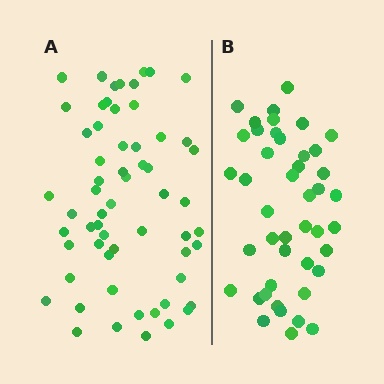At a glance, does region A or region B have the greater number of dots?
Region A (the left region) has more dots.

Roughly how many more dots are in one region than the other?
Region A has approximately 15 more dots than region B.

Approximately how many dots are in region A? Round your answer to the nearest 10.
About 60 dots.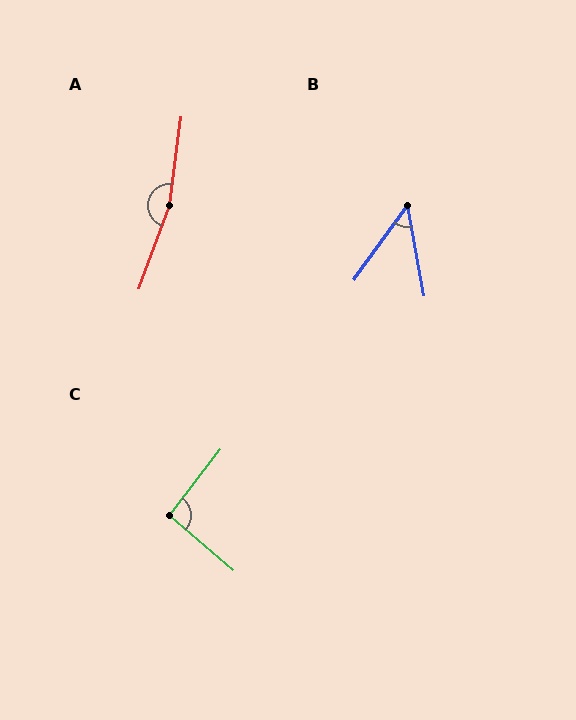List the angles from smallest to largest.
B (46°), C (92°), A (167°).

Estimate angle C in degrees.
Approximately 92 degrees.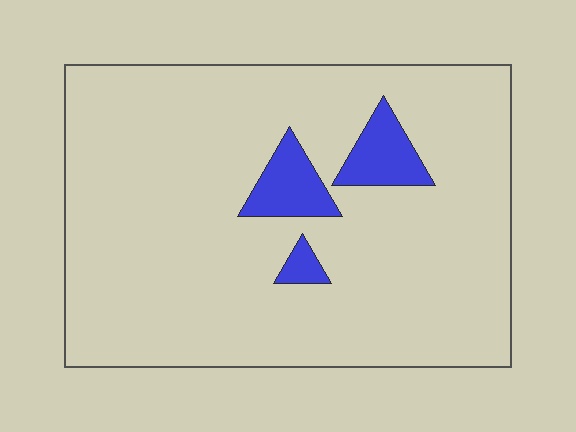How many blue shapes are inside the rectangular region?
3.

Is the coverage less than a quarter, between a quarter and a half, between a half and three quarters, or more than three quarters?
Less than a quarter.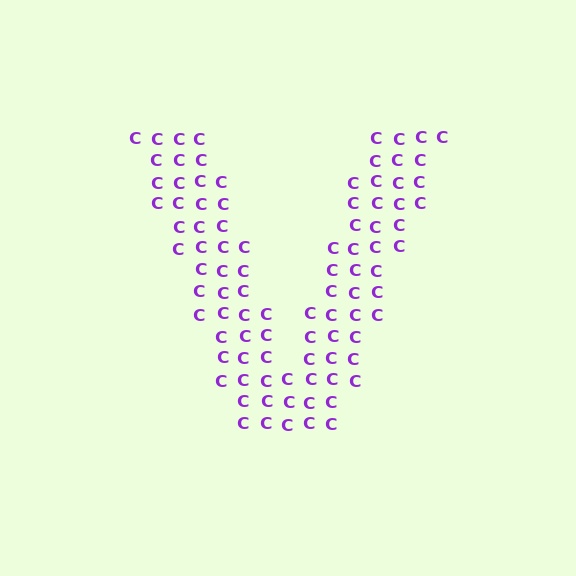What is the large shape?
The large shape is the letter V.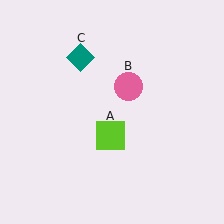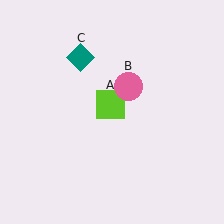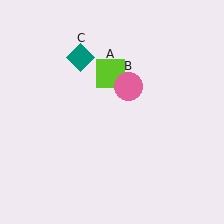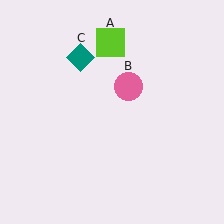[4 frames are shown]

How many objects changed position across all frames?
1 object changed position: lime square (object A).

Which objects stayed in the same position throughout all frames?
Pink circle (object B) and teal diamond (object C) remained stationary.